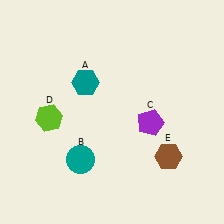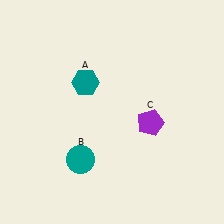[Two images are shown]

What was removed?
The lime hexagon (D), the brown hexagon (E) were removed in Image 2.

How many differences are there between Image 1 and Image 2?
There are 2 differences between the two images.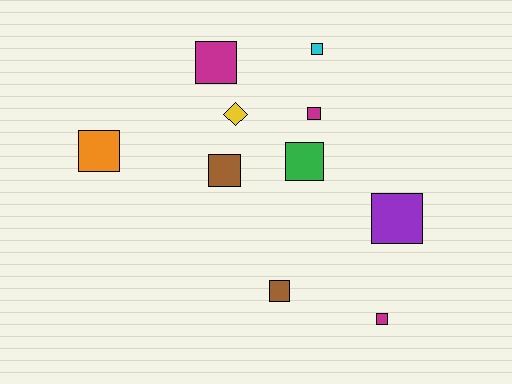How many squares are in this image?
There are 9 squares.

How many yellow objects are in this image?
There is 1 yellow object.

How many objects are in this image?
There are 10 objects.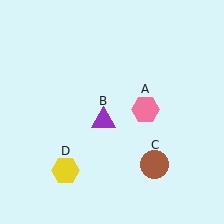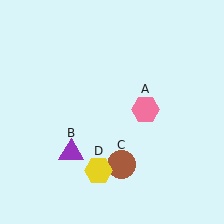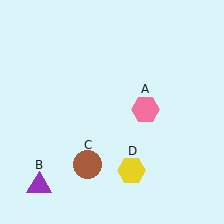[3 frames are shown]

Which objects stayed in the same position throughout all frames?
Pink hexagon (object A) remained stationary.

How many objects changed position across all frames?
3 objects changed position: purple triangle (object B), brown circle (object C), yellow hexagon (object D).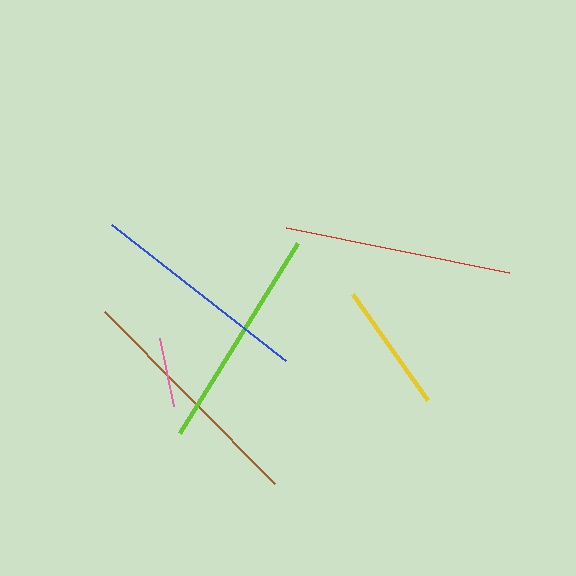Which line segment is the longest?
The brown line is the longest at approximately 242 pixels.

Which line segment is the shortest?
The pink line is the shortest at approximately 69 pixels.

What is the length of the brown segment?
The brown segment is approximately 242 pixels long.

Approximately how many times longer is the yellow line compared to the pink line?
The yellow line is approximately 1.9 times the length of the pink line.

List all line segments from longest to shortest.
From longest to shortest: brown, red, lime, blue, yellow, pink.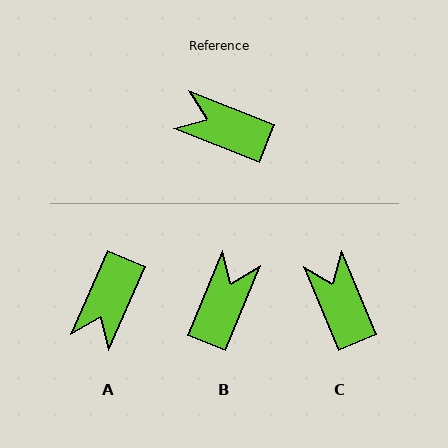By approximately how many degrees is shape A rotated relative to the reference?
Approximately 89 degrees counter-clockwise.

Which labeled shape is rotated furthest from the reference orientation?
B, about 91 degrees away.